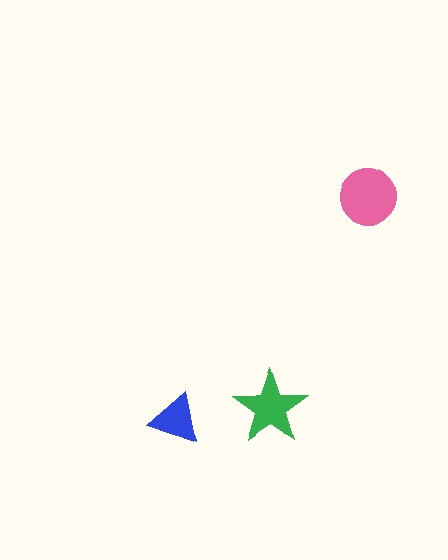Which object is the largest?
The pink circle.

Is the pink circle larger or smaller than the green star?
Larger.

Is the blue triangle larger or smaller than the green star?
Smaller.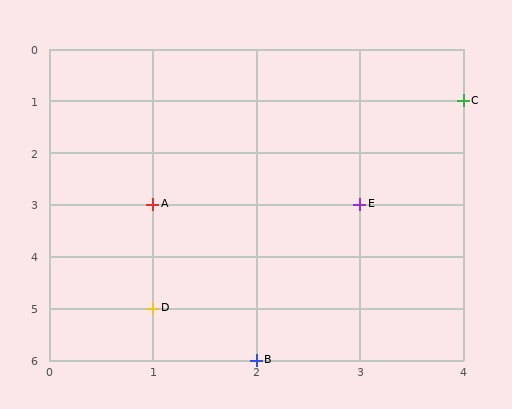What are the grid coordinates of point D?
Point D is at grid coordinates (1, 5).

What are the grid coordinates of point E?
Point E is at grid coordinates (3, 3).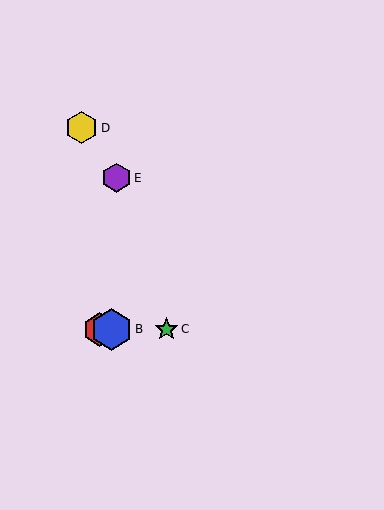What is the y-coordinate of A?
Object A is at y≈329.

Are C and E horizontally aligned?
No, C is at y≈329 and E is at y≈178.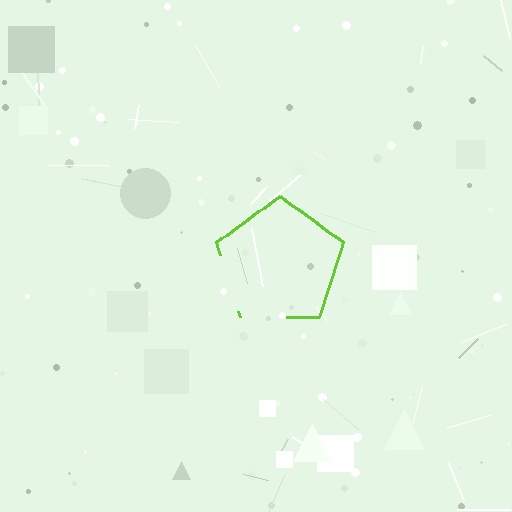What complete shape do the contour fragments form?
The contour fragments form a pentagon.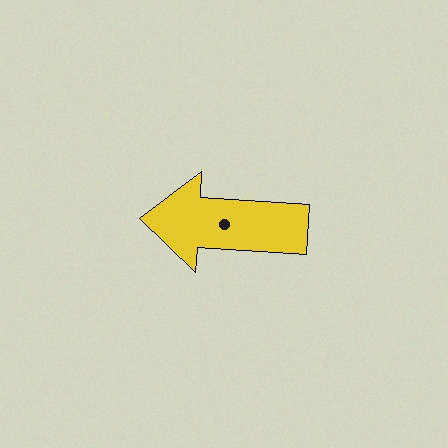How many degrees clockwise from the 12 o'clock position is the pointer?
Approximately 274 degrees.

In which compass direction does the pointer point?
West.